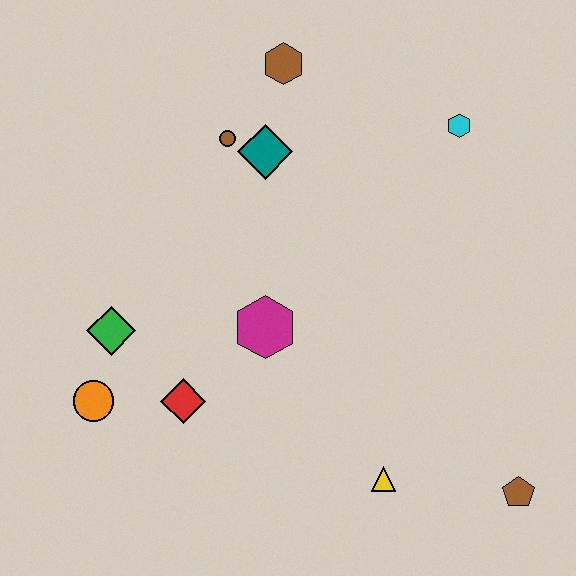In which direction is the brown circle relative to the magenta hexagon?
The brown circle is above the magenta hexagon.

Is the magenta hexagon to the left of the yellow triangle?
Yes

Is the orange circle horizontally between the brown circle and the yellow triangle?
No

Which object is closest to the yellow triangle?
The brown pentagon is closest to the yellow triangle.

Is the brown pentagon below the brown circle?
Yes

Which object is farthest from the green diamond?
The brown pentagon is farthest from the green diamond.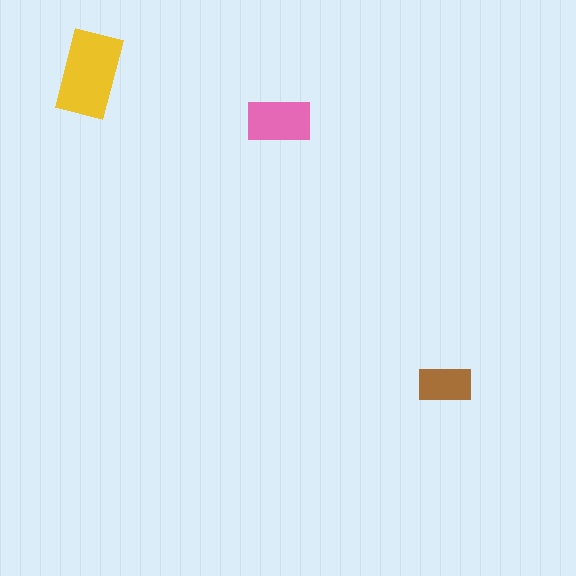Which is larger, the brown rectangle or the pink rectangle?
The pink one.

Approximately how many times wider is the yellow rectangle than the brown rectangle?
About 1.5 times wider.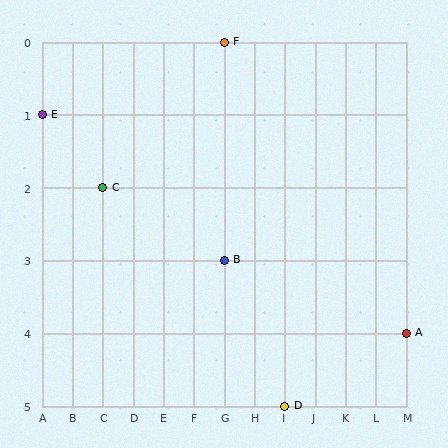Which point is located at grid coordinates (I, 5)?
Point D is at (I, 5).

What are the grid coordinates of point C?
Point C is at grid coordinates (C, 2).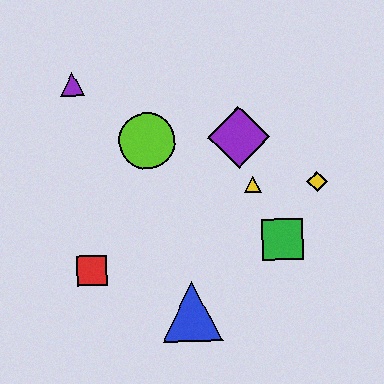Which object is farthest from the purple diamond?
The red square is farthest from the purple diamond.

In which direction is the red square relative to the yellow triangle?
The red square is to the left of the yellow triangle.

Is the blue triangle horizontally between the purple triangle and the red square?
No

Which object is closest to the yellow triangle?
The purple diamond is closest to the yellow triangle.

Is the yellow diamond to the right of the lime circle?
Yes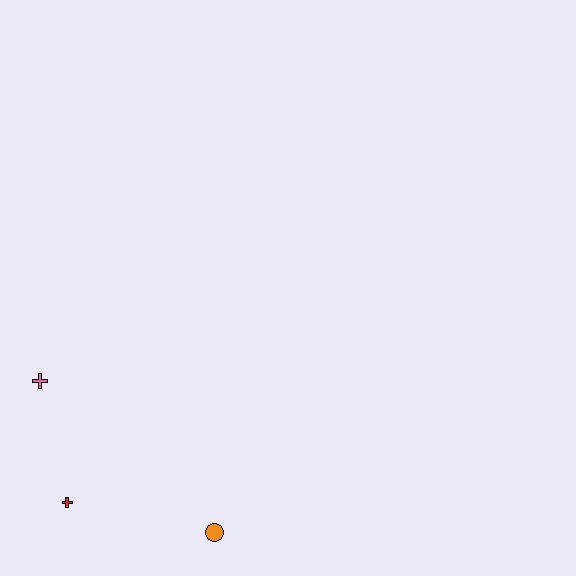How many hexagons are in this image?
There are no hexagons.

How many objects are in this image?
There are 3 objects.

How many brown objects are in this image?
There are no brown objects.